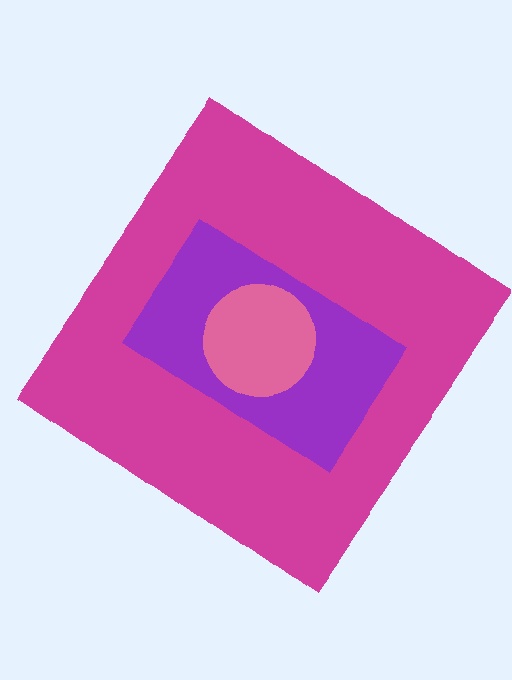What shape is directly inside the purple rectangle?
The pink circle.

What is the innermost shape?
The pink circle.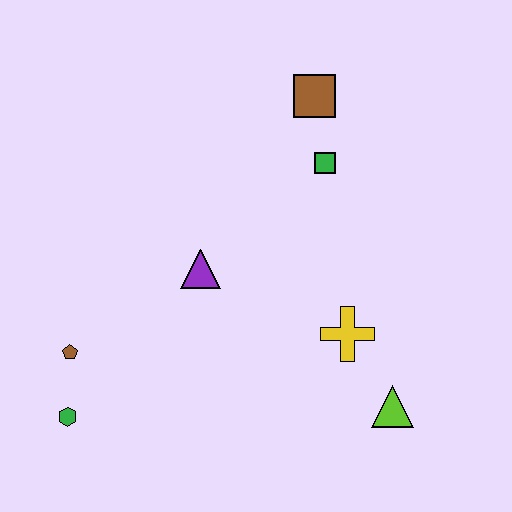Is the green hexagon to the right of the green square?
No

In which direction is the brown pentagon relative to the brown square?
The brown pentagon is below the brown square.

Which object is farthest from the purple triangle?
The lime triangle is farthest from the purple triangle.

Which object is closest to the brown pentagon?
The green hexagon is closest to the brown pentagon.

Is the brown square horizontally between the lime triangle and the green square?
No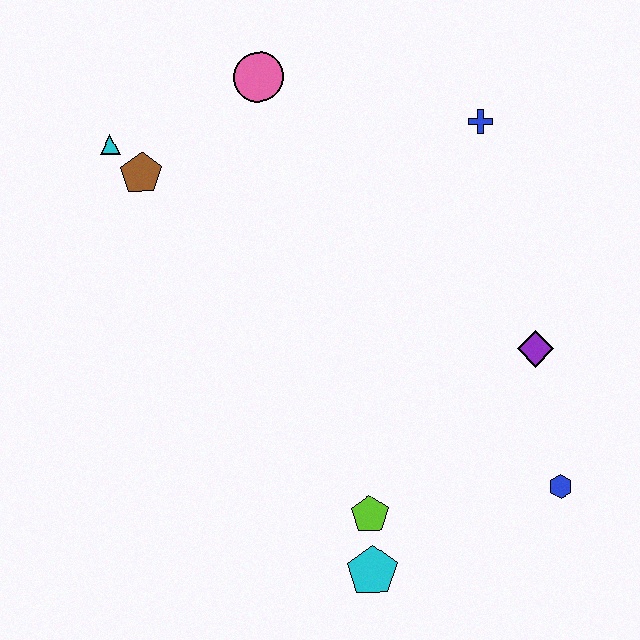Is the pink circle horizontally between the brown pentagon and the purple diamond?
Yes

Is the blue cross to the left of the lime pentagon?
No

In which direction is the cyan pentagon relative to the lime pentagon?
The cyan pentagon is below the lime pentagon.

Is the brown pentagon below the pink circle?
Yes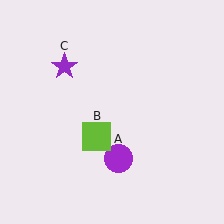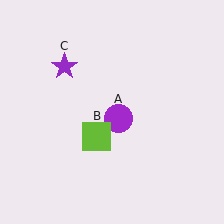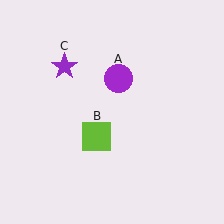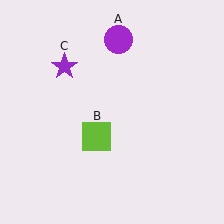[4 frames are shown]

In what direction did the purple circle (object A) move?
The purple circle (object A) moved up.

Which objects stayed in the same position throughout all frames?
Lime square (object B) and purple star (object C) remained stationary.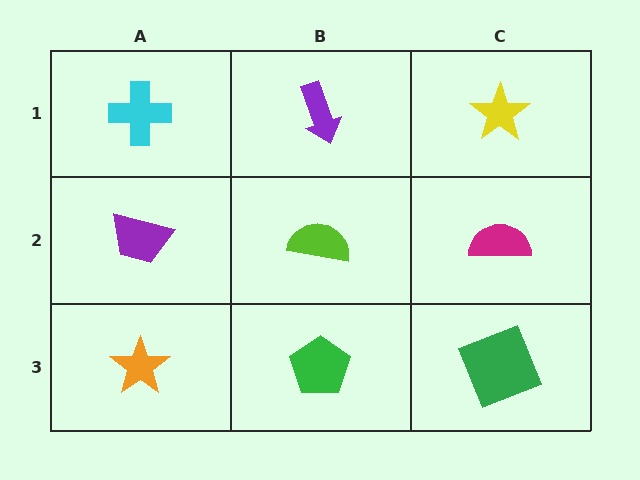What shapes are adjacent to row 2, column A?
A cyan cross (row 1, column A), an orange star (row 3, column A), a lime semicircle (row 2, column B).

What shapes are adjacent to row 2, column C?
A yellow star (row 1, column C), a green square (row 3, column C), a lime semicircle (row 2, column B).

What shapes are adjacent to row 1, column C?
A magenta semicircle (row 2, column C), a purple arrow (row 1, column B).